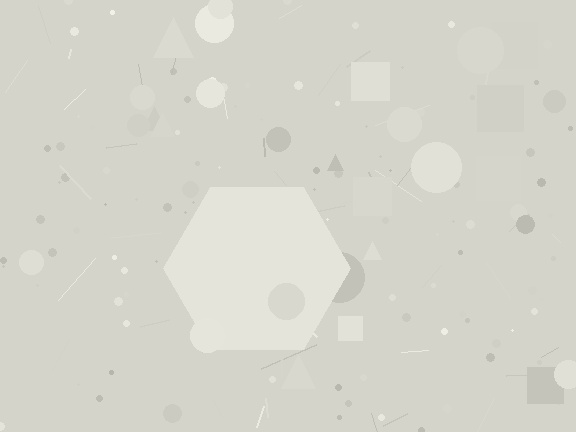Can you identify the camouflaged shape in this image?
The camouflaged shape is a hexagon.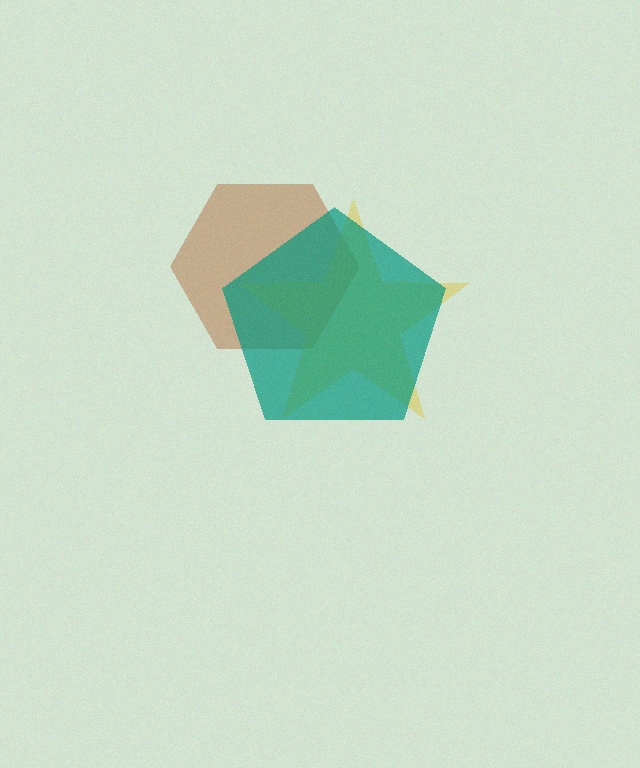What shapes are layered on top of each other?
The layered shapes are: a brown hexagon, a yellow star, a teal pentagon.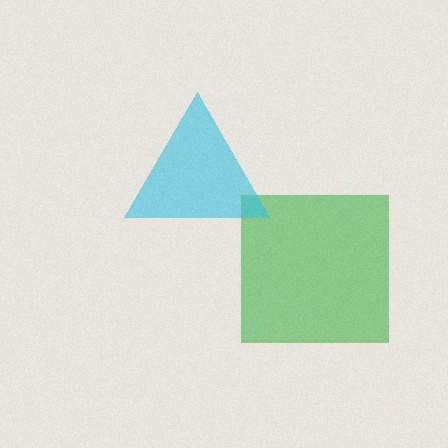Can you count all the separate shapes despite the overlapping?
Yes, there are 2 separate shapes.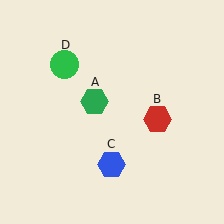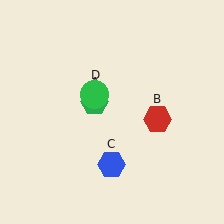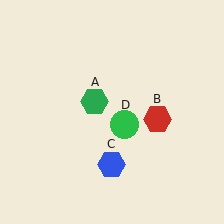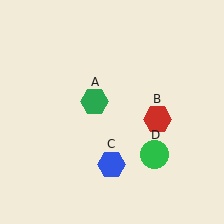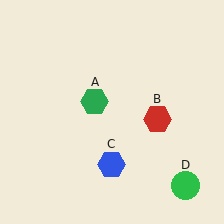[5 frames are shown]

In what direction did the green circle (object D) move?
The green circle (object D) moved down and to the right.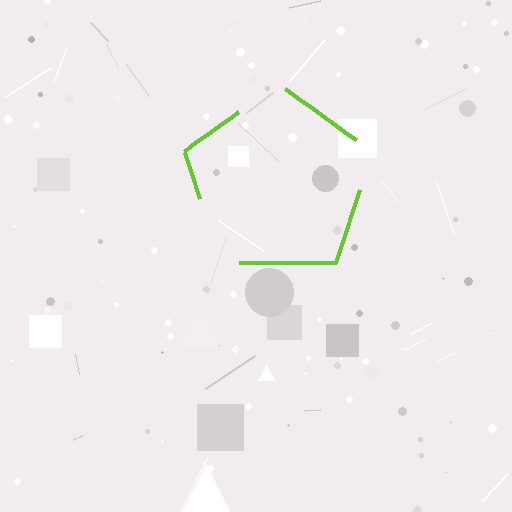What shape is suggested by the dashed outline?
The dashed outline suggests a pentagon.